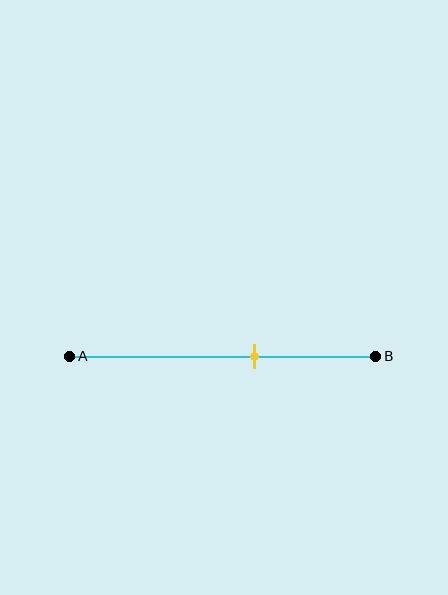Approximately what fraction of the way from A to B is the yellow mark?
The yellow mark is approximately 60% of the way from A to B.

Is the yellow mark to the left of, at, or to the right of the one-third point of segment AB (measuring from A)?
The yellow mark is to the right of the one-third point of segment AB.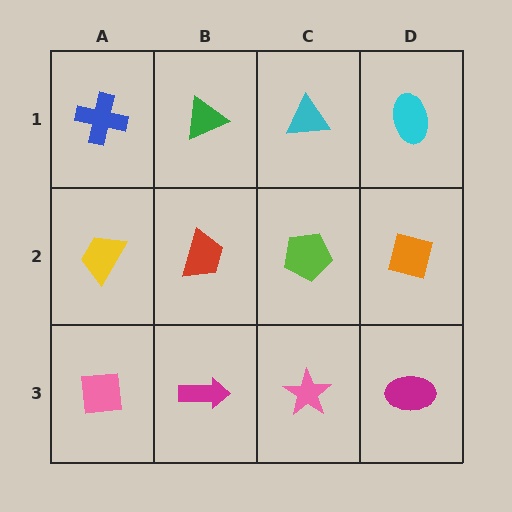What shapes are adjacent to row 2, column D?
A cyan ellipse (row 1, column D), a magenta ellipse (row 3, column D), a lime pentagon (row 2, column C).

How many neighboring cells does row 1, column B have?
3.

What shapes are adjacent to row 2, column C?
A cyan triangle (row 1, column C), a pink star (row 3, column C), a red trapezoid (row 2, column B), an orange square (row 2, column D).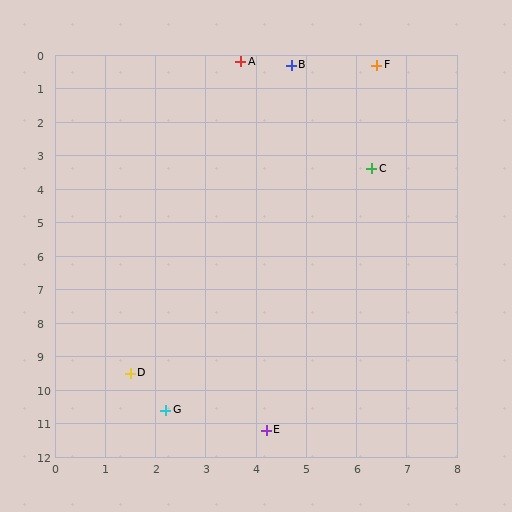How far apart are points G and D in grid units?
Points G and D are about 1.3 grid units apart.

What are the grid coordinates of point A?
Point A is at approximately (3.7, 0.2).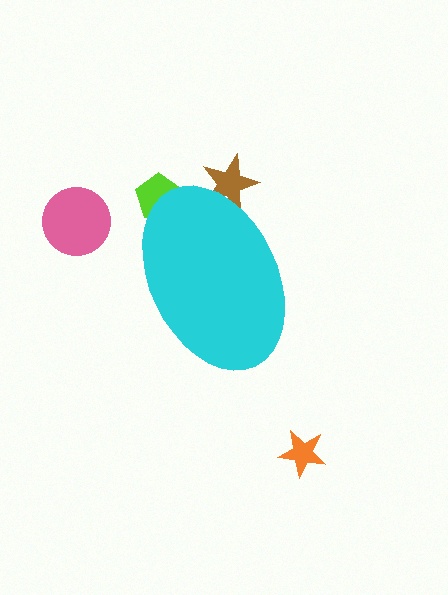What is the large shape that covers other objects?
A cyan ellipse.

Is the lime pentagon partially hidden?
Yes, the lime pentagon is partially hidden behind the cyan ellipse.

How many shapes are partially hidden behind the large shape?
2 shapes are partially hidden.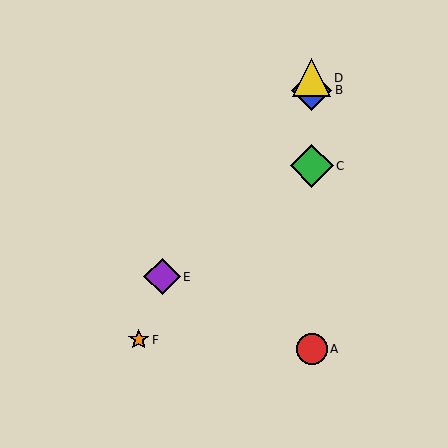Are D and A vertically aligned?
Yes, both are at x≈312.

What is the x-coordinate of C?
Object C is at x≈312.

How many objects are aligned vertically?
4 objects (A, B, C, D) are aligned vertically.